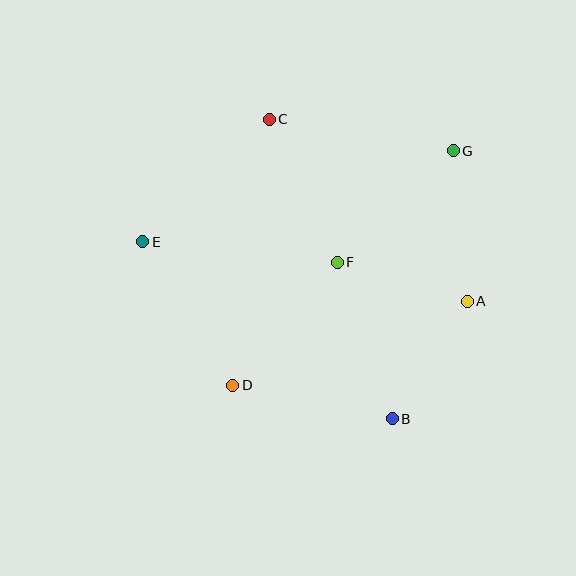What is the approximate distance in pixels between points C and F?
The distance between C and F is approximately 158 pixels.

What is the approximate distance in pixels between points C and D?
The distance between C and D is approximately 269 pixels.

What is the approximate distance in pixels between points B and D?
The distance between B and D is approximately 163 pixels.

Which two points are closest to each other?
Points A and F are closest to each other.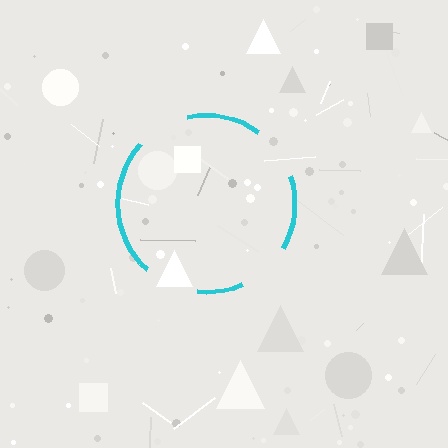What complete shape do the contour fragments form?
The contour fragments form a circle.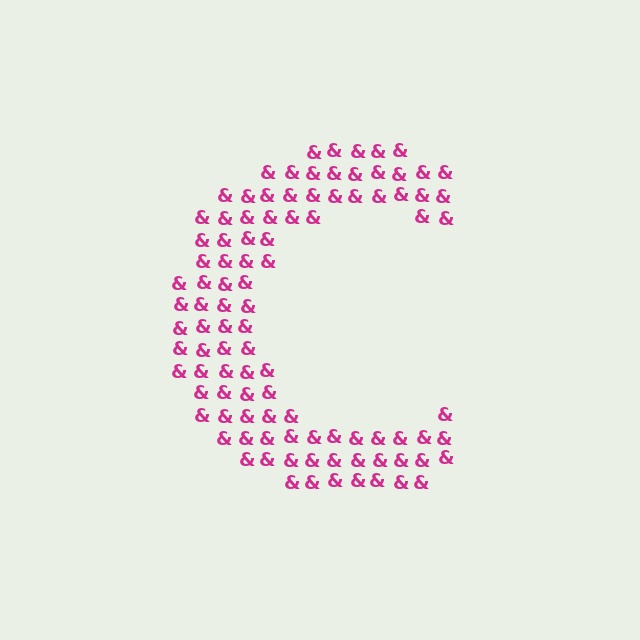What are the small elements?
The small elements are ampersands.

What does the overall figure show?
The overall figure shows the letter C.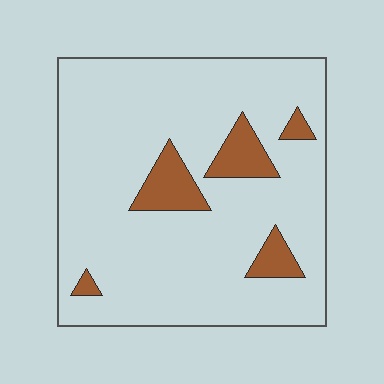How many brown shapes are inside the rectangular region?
5.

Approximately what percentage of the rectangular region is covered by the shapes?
Approximately 10%.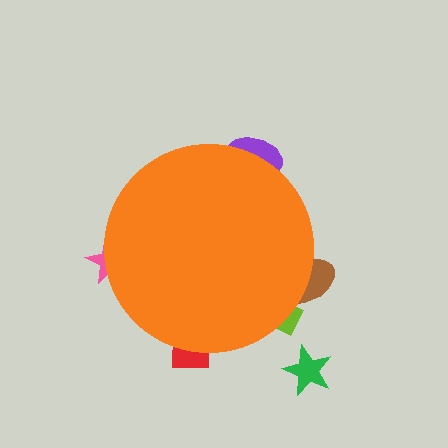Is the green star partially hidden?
No, the green star is fully visible.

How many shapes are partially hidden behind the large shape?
5 shapes are partially hidden.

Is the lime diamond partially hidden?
Yes, the lime diamond is partially hidden behind the orange circle.